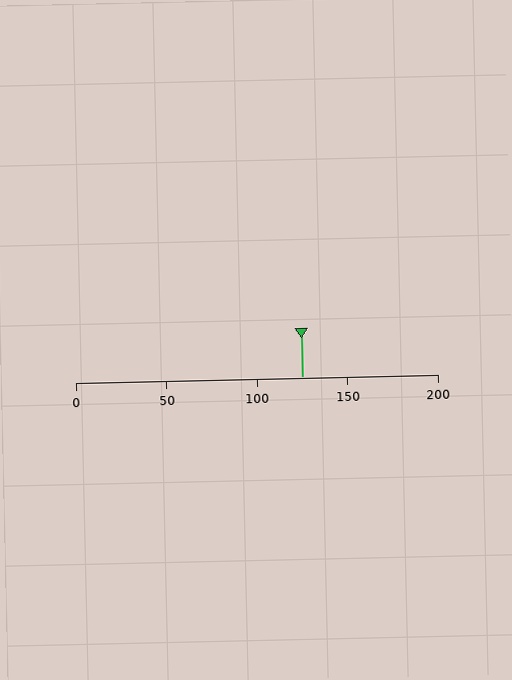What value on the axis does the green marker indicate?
The marker indicates approximately 125.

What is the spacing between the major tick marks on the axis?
The major ticks are spaced 50 apart.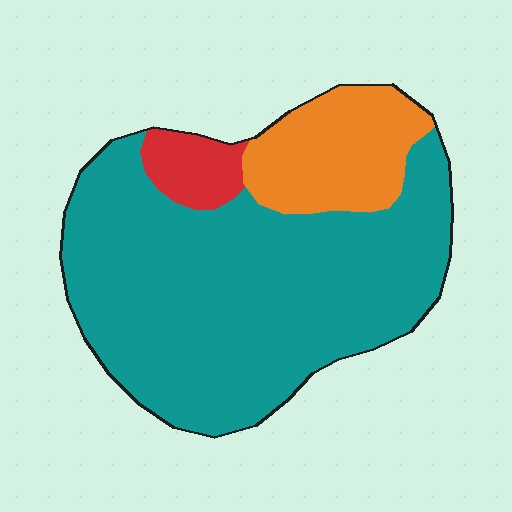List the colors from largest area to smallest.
From largest to smallest: teal, orange, red.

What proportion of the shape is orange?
Orange takes up less than a quarter of the shape.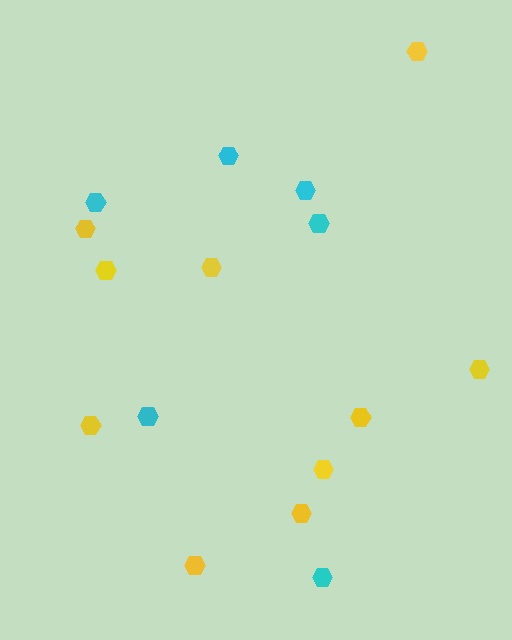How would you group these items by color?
There are 2 groups: one group of yellow hexagons (10) and one group of cyan hexagons (6).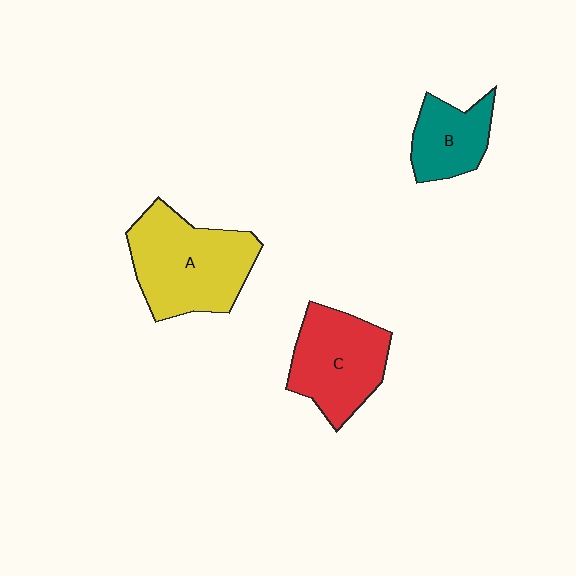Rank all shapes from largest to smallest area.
From largest to smallest: A (yellow), C (red), B (teal).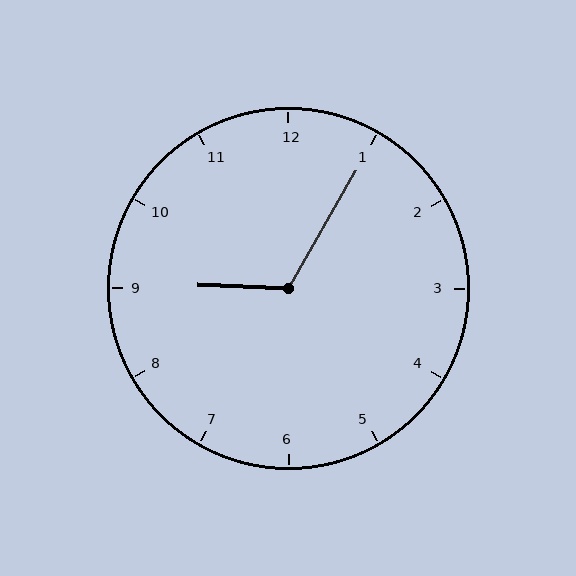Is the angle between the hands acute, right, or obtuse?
It is obtuse.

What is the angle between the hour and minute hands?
Approximately 118 degrees.